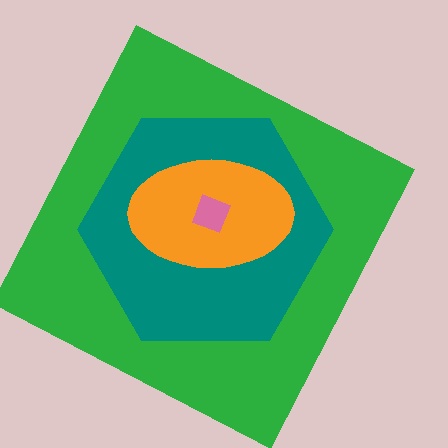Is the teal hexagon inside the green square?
Yes.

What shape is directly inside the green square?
The teal hexagon.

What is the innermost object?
The pink diamond.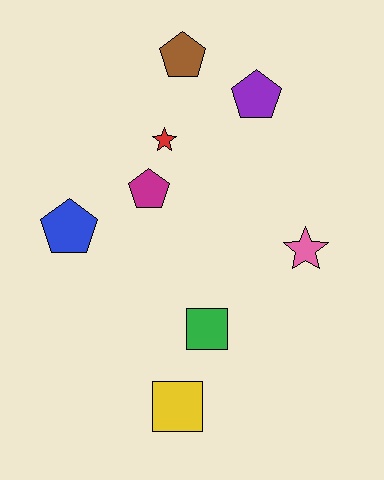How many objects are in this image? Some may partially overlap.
There are 8 objects.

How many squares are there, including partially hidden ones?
There are 2 squares.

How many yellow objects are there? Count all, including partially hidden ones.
There is 1 yellow object.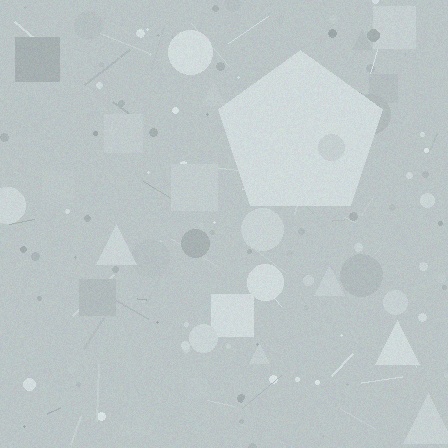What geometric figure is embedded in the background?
A pentagon is embedded in the background.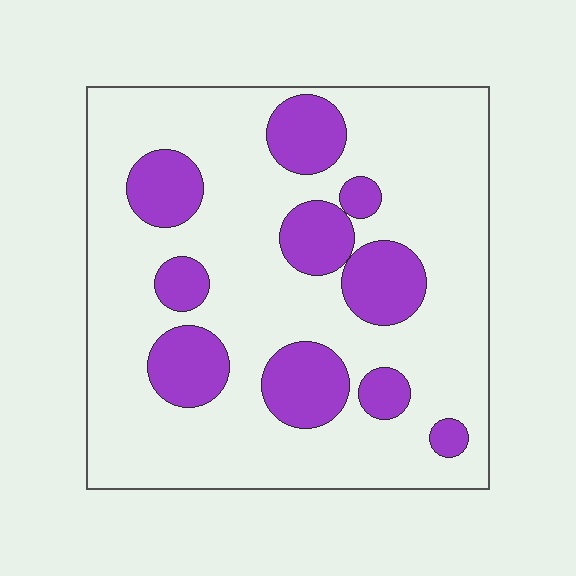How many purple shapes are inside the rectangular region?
10.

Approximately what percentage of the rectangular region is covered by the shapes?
Approximately 25%.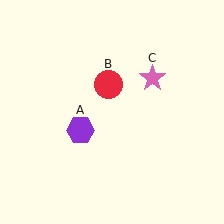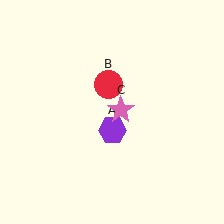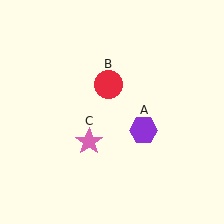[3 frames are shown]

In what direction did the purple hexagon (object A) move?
The purple hexagon (object A) moved right.